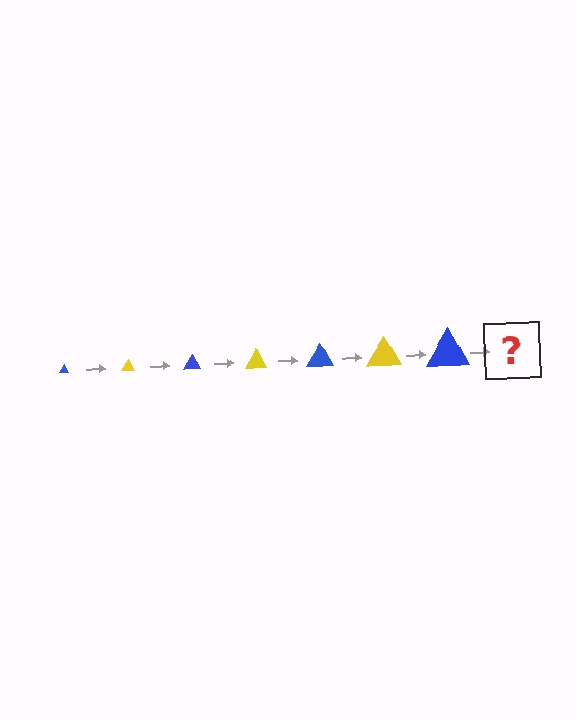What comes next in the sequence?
The next element should be a yellow triangle, larger than the previous one.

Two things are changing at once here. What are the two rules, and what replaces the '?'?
The two rules are that the triangle grows larger each step and the color cycles through blue and yellow. The '?' should be a yellow triangle, larger than the previous one.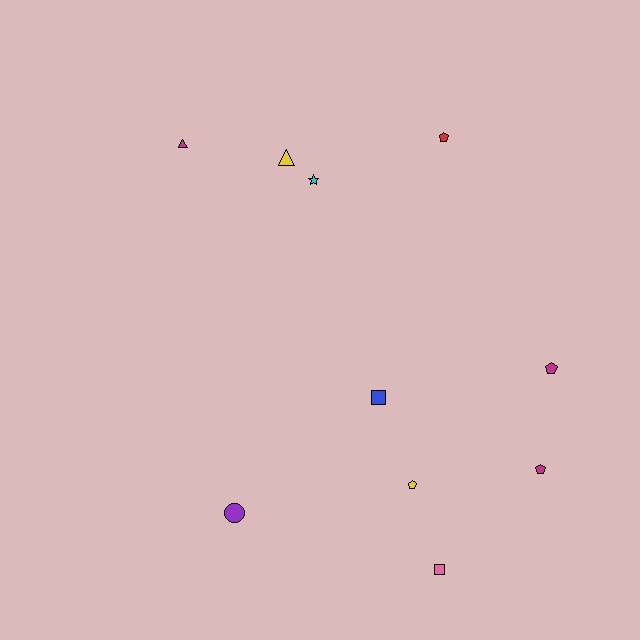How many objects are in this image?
There are 10 objects.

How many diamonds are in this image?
There are no diamonds.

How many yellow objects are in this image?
There are 2 yellow objects.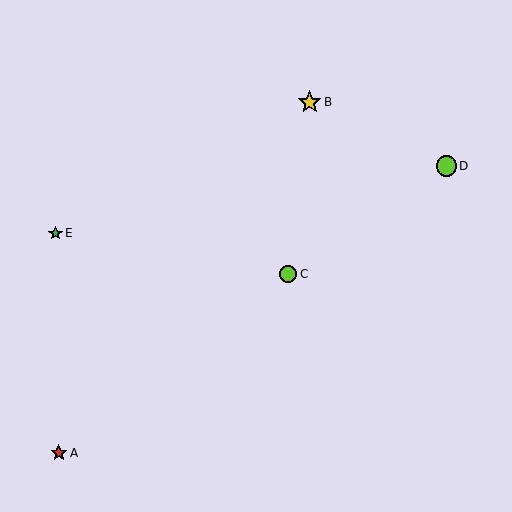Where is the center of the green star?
The center of the green star is at (55, 233).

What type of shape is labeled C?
Shape C is a lime circle.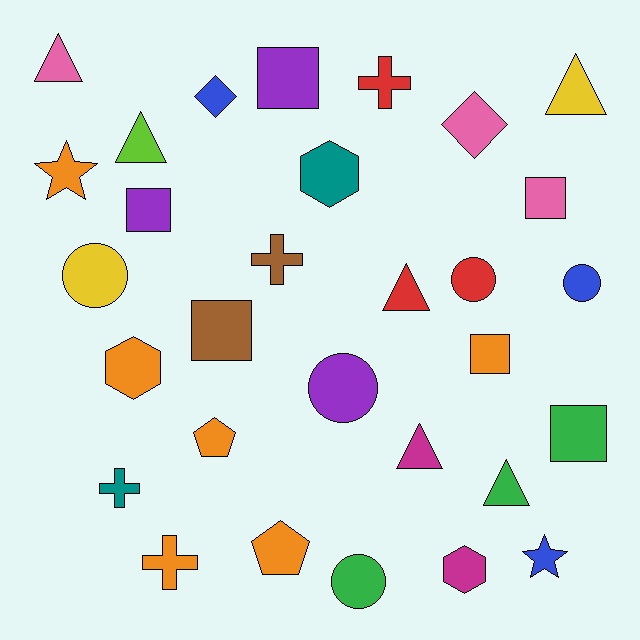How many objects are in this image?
There are 30 objects.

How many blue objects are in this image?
There are 3 blue objects.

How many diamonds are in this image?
There are 2 diamonds.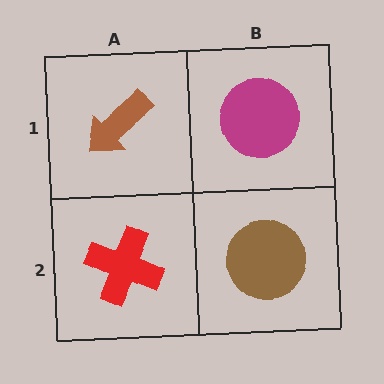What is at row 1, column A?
A brown arrow.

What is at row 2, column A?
A red cross.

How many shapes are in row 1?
2 shapes.